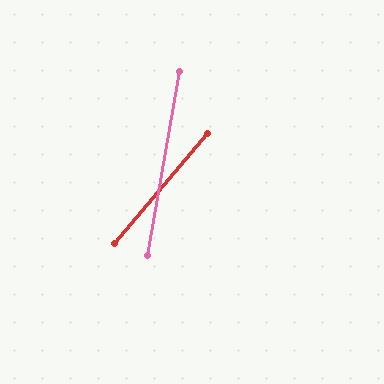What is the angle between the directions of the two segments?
Approximately 30 degrees.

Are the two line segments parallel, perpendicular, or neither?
Neither parallel nor perpendicular — they differ by about 30°.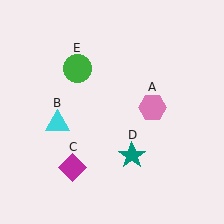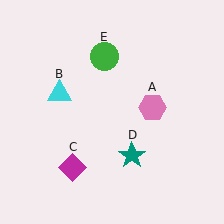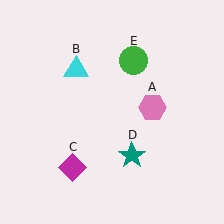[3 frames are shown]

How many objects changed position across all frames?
2 objects changed position: cyan triangle (object B), green circle (object E).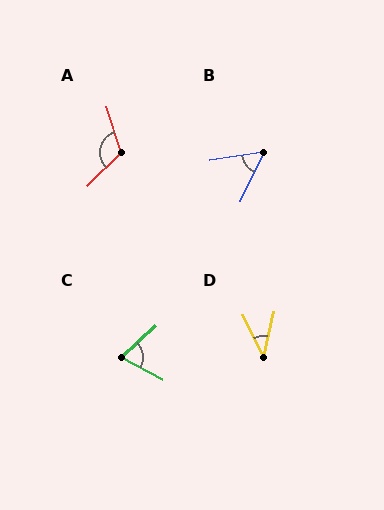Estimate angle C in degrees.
Approximately 71 degrees.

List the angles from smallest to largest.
D (38°), B (56°), C (71°), A (117°).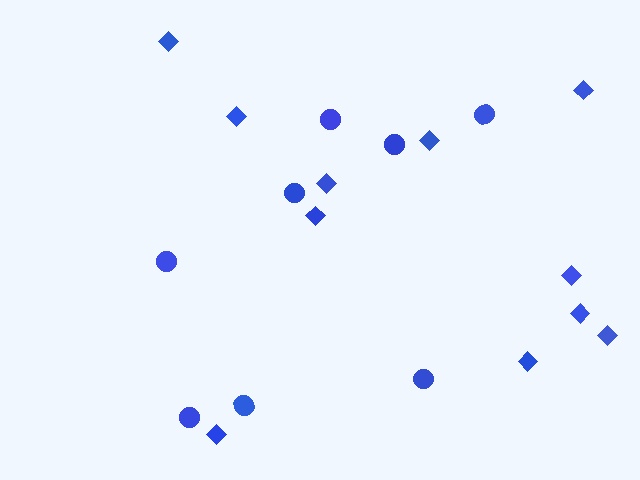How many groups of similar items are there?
There are 2 groups: one group of circles (8) and one group of diamonds (11).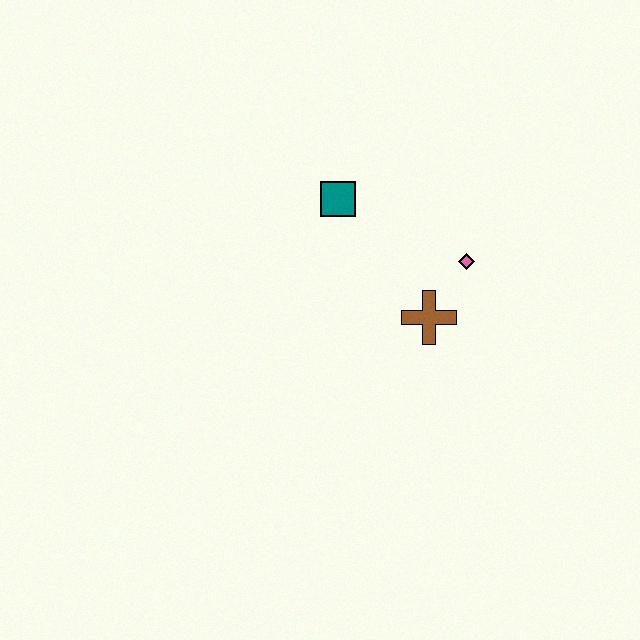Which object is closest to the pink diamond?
The brown cross is closest to the pink diamond.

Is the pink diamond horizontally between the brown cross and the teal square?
No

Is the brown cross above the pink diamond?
No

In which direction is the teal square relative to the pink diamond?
The teal square is to the left of the pink diamond.